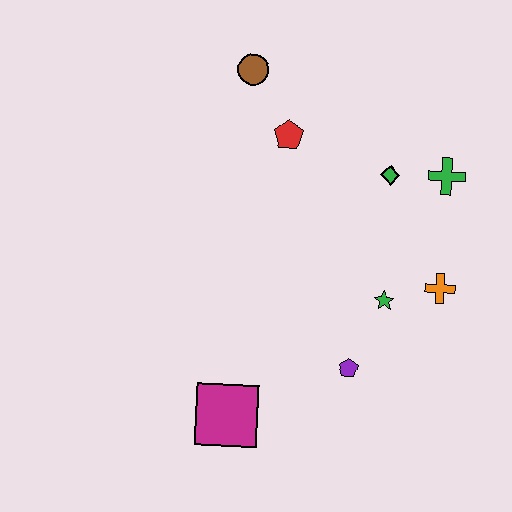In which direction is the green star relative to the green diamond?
The green star is below the green diamond.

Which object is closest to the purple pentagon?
The green star is closest to the purple pentagon.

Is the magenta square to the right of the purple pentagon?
No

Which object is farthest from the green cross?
The magenta square is farthest from the green cross.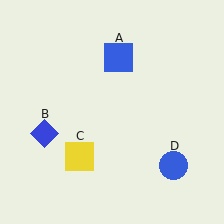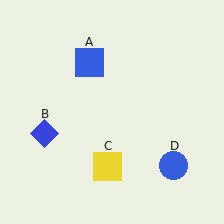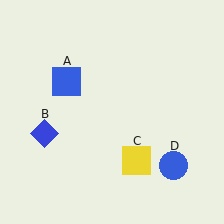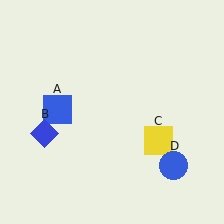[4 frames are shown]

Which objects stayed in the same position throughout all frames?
Blue diamond (object B) and blue circle (object D) remained stationary.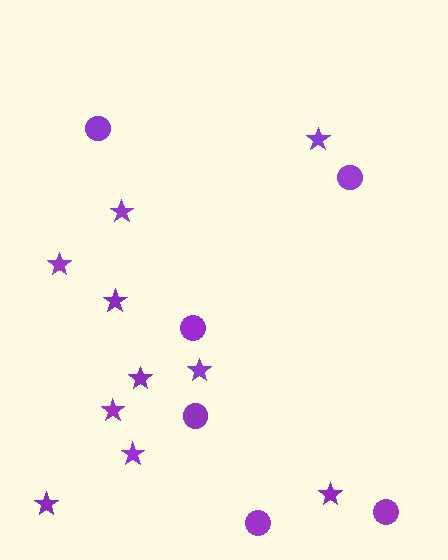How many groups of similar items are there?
There are 2 groups: one group of stars (10) and one group of circles (6).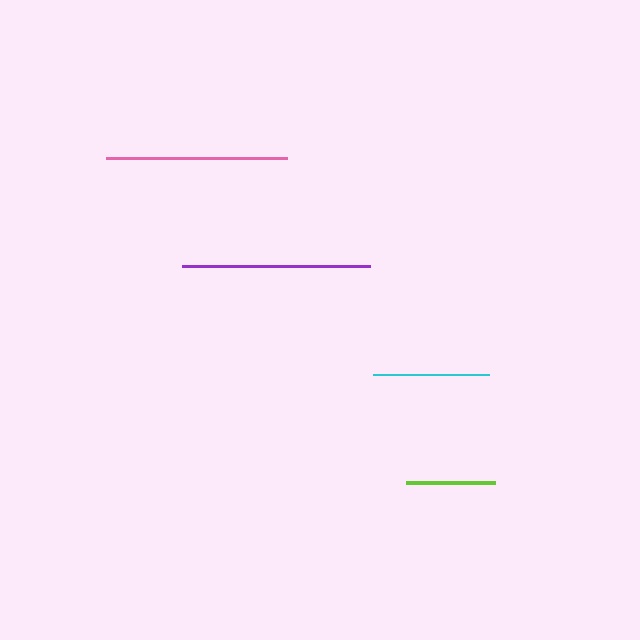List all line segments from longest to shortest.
From longest to shortest: purple, pink, cyan, lime.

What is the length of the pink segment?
The pink segment is approximately 182 pixels long.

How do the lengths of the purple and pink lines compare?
The purple and pink lines are approximately the same length.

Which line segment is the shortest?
The lime line is the shortest at approximately 89 pixels.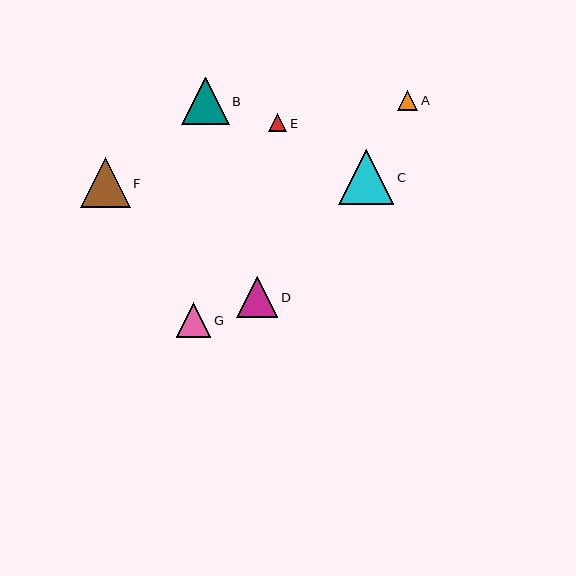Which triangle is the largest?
Triangle C is the largest with a size of approximately 55 pixels.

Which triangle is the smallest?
Triangle E is the smallest with a size of approximately 18 pixels.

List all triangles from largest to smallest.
From largest to smallest: C, F, B, D, G, A, E.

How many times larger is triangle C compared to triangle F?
Triangle C is approximately 1.1 times the size of triangle F.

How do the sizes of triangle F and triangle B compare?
Triangle F and triangle B are approximately the same size.